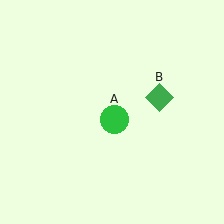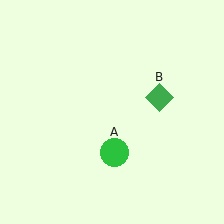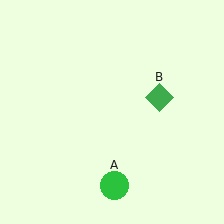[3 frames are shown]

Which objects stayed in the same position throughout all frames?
Green diamond (object B) remained stationary.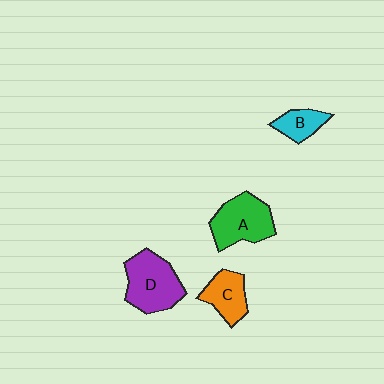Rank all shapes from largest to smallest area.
From largest to smallest: D (purple), A (green), C (orange), B (cyan).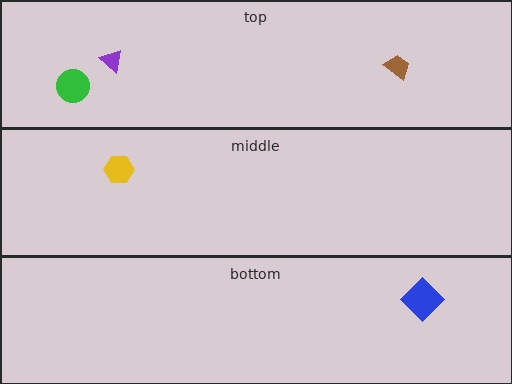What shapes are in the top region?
The green circle, the purple triangle, the brown trapezoid.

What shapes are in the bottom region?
The blue diamond.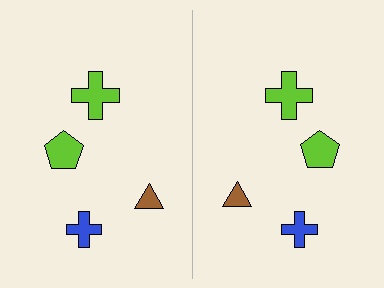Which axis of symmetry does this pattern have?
The pattern has a vertical axis of symmetry running through the center of the image.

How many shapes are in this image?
There are 8 shapes in this image.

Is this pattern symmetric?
Yes, this pattern has bilateral (reflection) symmetry.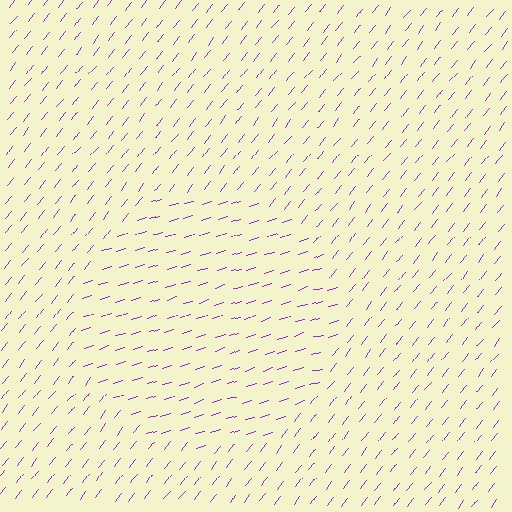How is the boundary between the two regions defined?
The boundary is defined purely by a change in line orientation (approximately 35 degrees difference). All lines are the same color and thickness.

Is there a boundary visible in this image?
Yes, there is a texture boundary formed by a change in line orientation.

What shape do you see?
I see a circle.